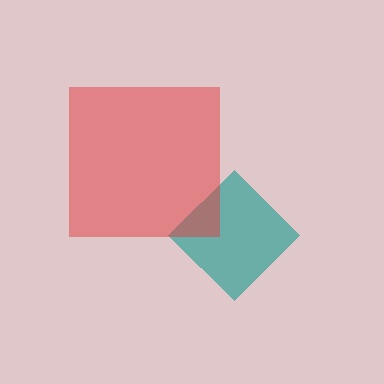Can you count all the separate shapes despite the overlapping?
Yes, there are 2 separate shapes.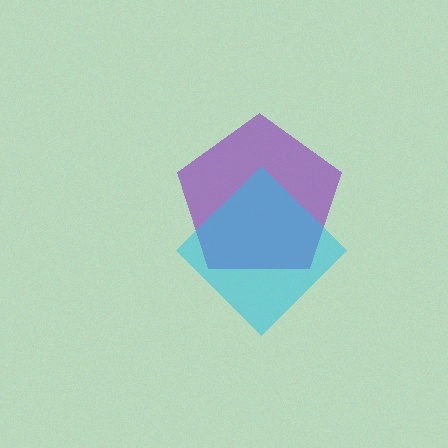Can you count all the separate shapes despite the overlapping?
Yes, there are 2 separate shapes.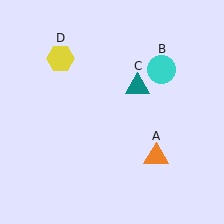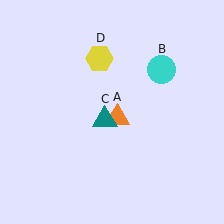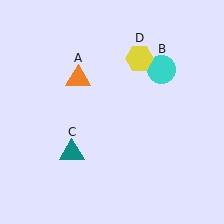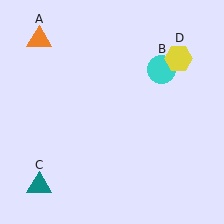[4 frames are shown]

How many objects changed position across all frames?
3 objects changed position: orange triangle (object A), teal triangle (object C), yellow hexagon (object D).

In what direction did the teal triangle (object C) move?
The teal triangle (object C) moved down and to the left.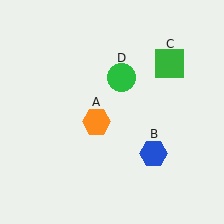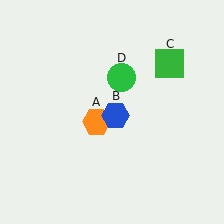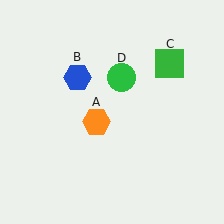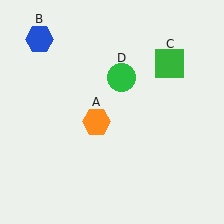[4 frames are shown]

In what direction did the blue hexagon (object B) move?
The blue hexagon (object B) moved up and to the left.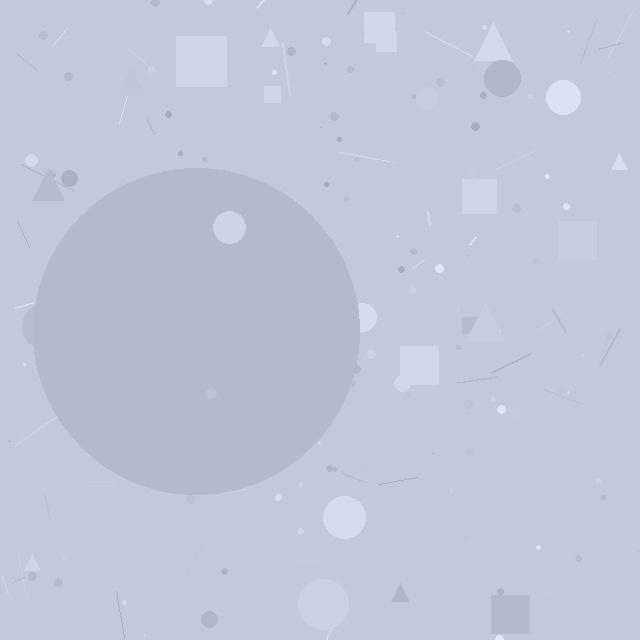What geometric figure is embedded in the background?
A circle is embedded in the background.